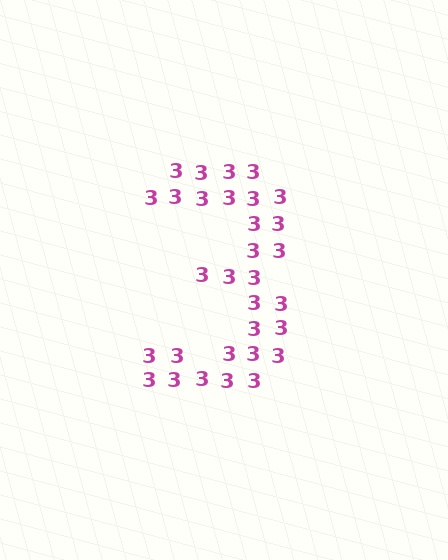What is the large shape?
The large shape is the digit 3.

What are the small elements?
The small elements are digit 3's.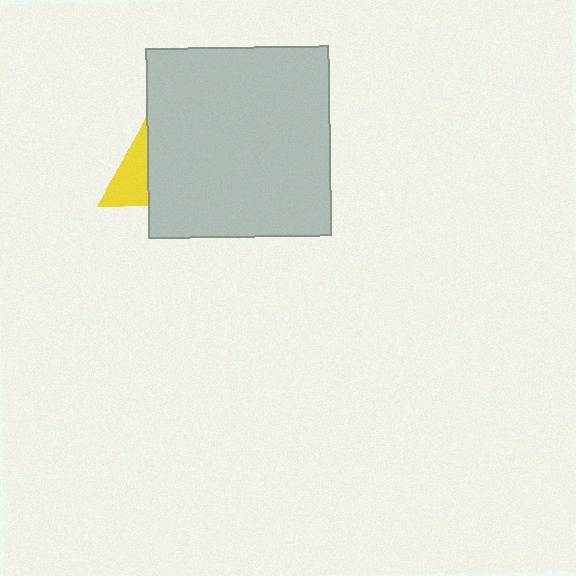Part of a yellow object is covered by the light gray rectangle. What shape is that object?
It is a triangle.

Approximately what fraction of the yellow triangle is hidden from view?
Roughly 52% of the yellow triangle is hidden behind the light gray rectangle.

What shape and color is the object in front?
The object in front is a light gray rectangle.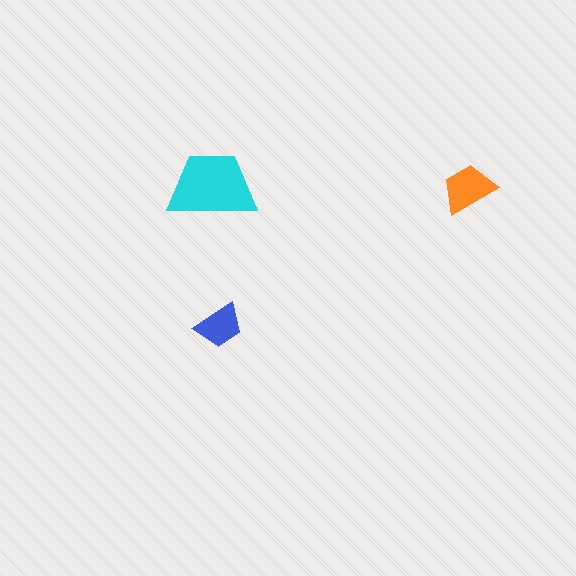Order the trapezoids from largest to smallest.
the cyan one, the orange one, the blue one.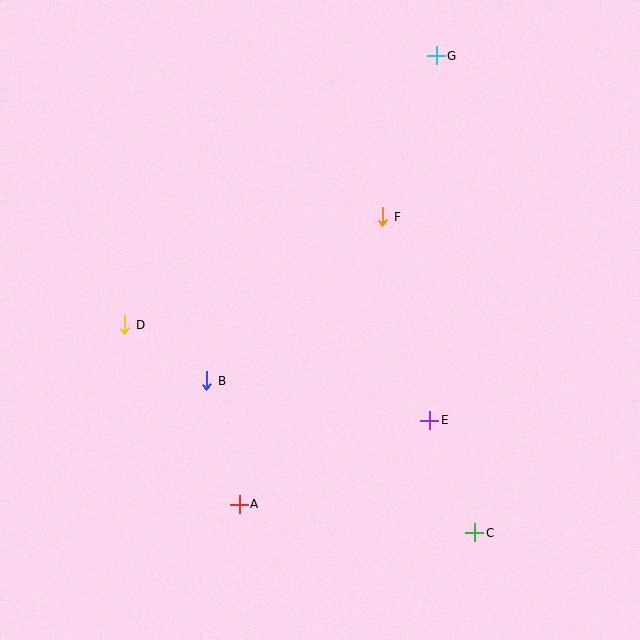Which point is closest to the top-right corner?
Point G is closest to the top-right corner.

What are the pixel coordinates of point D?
Point D is at (125, 325).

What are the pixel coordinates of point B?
Point B is at (207, 381).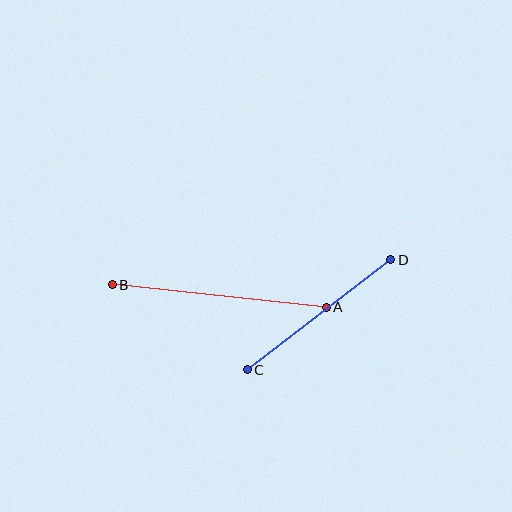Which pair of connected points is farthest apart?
Points A and B are farthest apart.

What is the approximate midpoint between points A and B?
The midpoint is at approximately (219, 296) pixels.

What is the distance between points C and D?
The distance is approximately 181 pixels.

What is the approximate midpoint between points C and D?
The midpoint is at approximately (319, 315) pixels.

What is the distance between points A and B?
The distance is approximately 215 pixels.